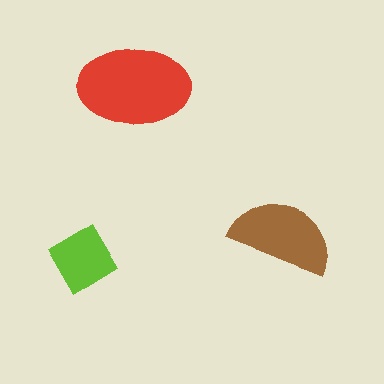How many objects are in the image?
There are 3 objects in the image.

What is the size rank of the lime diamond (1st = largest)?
3rd.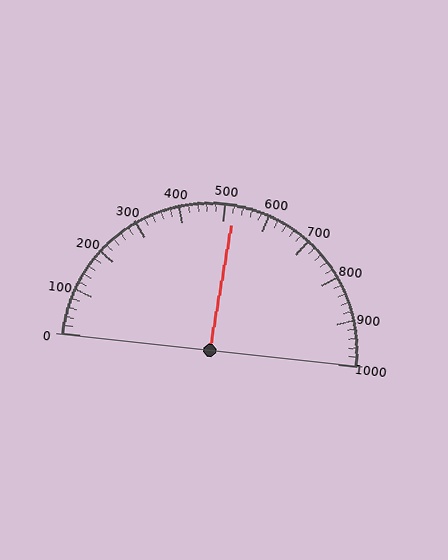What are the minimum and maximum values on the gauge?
The gauge ranges from 0 to 1000.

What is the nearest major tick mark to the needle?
The nearest major tick mark is 500.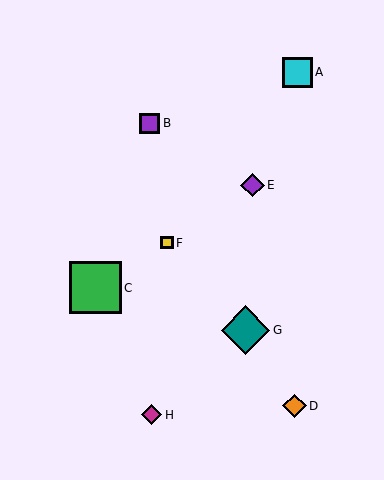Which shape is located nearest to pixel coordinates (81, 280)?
The green square (labeled C) at (95, 288) is nearest to that location.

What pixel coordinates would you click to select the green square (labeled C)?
Click at (95, 288) to select the green square C.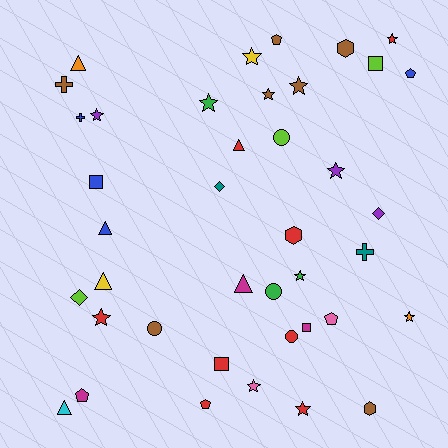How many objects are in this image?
There are 40 objects.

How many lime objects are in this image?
There are 3 lime objects.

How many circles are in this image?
There are 4 circles.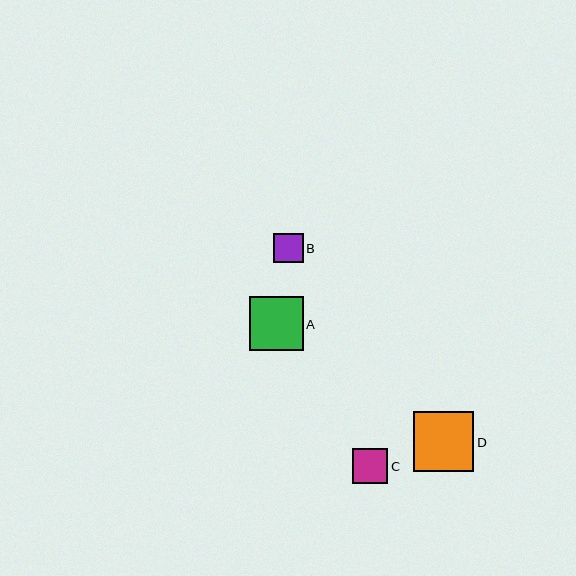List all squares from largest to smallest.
From largest to smallest: D, A, C, B.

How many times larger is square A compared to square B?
Square A is approximately 1.9 times the size of square B.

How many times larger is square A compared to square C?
Square A is approximately 1.5 times the size of square C.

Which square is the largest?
Square D is the largest with a size of approximately 60 pixels.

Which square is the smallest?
Square B is the smallest with a size of approximately 29 pixels.